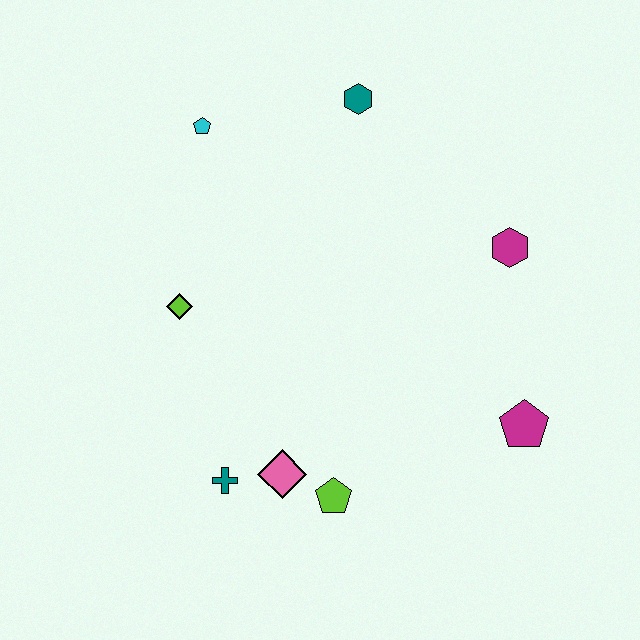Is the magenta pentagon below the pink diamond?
No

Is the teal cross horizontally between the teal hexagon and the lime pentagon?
No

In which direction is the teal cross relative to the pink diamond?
The teal cross is to the left of the pink diamond.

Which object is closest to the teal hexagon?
The cyan pentagon is closest to the teal hexagon.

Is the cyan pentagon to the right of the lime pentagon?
No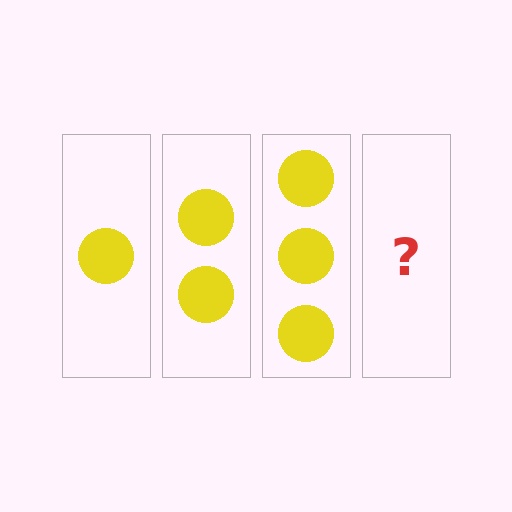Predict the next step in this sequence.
The next step is 4 circles.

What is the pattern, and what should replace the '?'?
The pattern is that each step adds one more circle. The '?' should be 4 circles.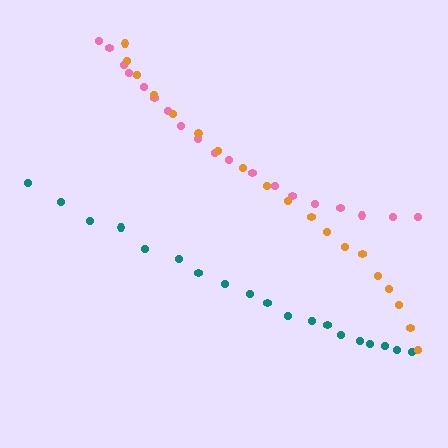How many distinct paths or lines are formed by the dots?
There are 3 distinct paths.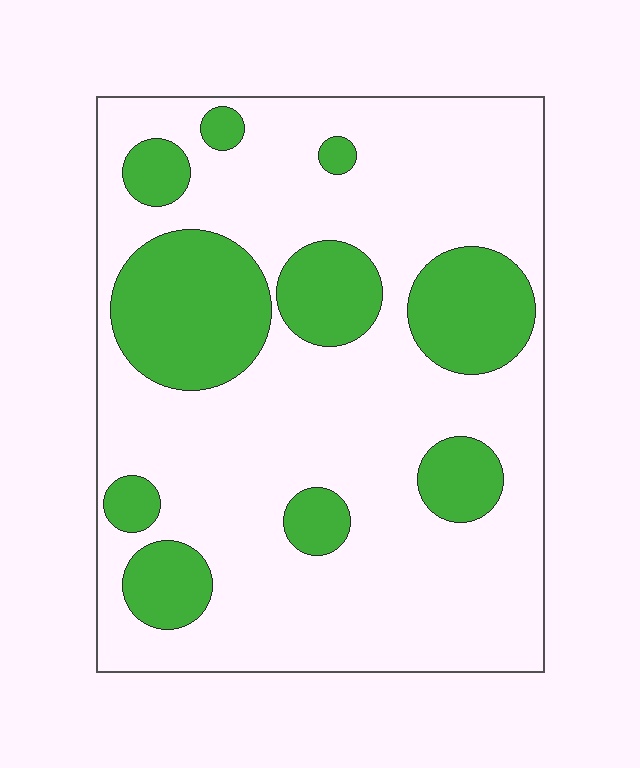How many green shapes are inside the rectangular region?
10.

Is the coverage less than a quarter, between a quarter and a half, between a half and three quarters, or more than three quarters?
Between a quarter and a half.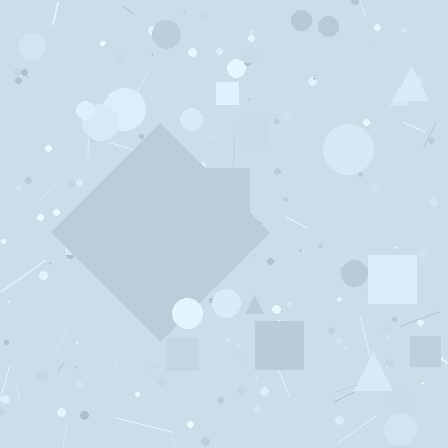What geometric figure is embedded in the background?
A diamond is embedded in the background.